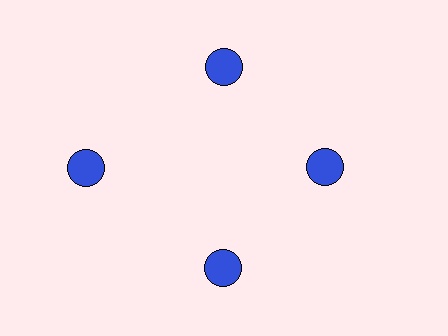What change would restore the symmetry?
The symmetry would be restored by moving it inward, back onto the ring so that all 4 circles sit at equal angles and equal distance from the center.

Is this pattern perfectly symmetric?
No. The 4 blue circles are arranged in a ring, but one element near the 9 o'clock position is pushed outward from the center, breaking the 4-fold rotational symmetry.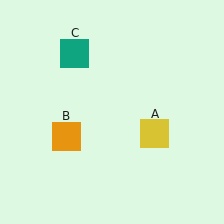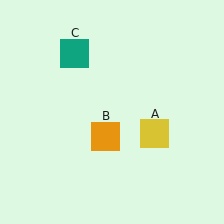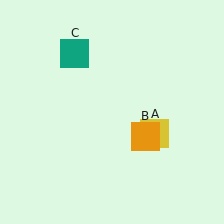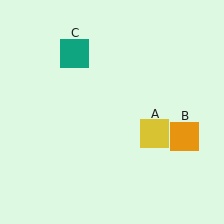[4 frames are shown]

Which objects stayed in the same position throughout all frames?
Yellow square (object A) and teal square (object C) remained stationary.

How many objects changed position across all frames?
1 object changed position: orange square (object B).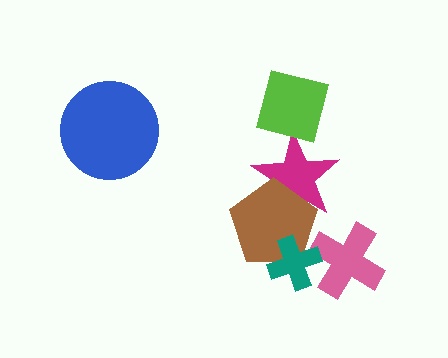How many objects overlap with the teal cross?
2 objects overlap with the teal cross.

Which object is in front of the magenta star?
The brown pentagon is in front of the magenta star.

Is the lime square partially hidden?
No, no other shape covers it.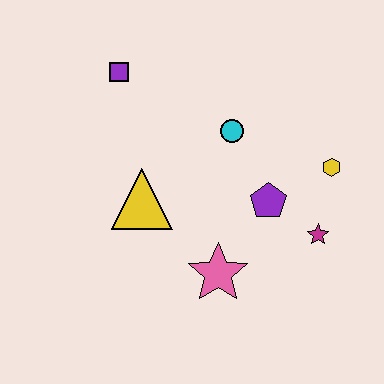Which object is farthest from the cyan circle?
The pink star is farthest from the cyan circle.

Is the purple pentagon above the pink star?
Yes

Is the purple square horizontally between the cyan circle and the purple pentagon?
No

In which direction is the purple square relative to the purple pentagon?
The purple square is to the left of the purple pentagon.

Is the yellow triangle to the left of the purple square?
No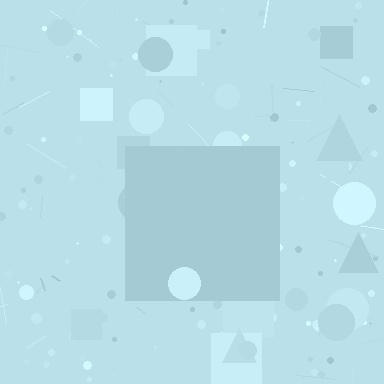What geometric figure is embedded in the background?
A square is embedded in the background.